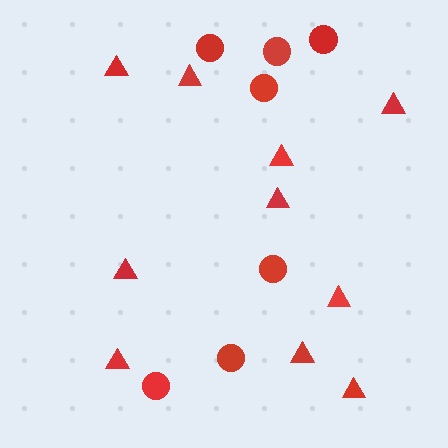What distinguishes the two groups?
There are 2 groups: one group of triangles (10) and one group of circles (7).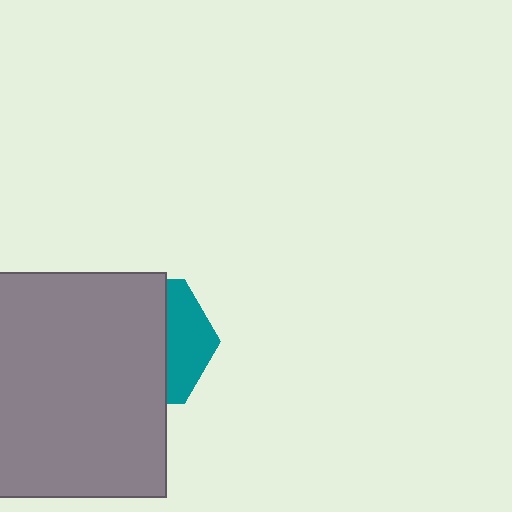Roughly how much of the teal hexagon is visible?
A small part of it is visible (roughly 33%).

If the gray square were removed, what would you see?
You would see the complete teal hexagon.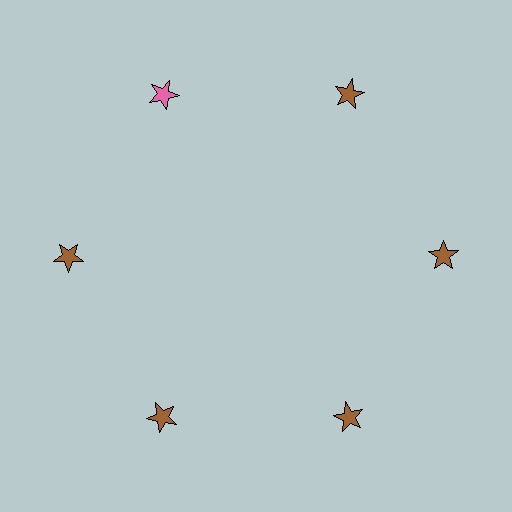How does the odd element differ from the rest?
It has a different color: pink instead of brown.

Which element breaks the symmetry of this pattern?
The pink star at roughly the 11 o'clock position breaks the symmetry. All other shapes are brown stars.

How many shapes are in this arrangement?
There are 6 shapes arranged in a ring pattern.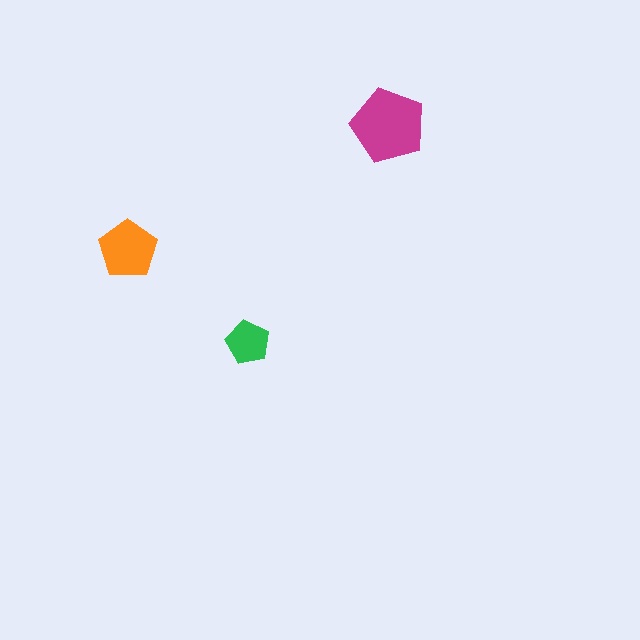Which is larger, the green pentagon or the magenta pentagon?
The magenta one.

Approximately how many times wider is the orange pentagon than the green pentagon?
About 1.5 times wider.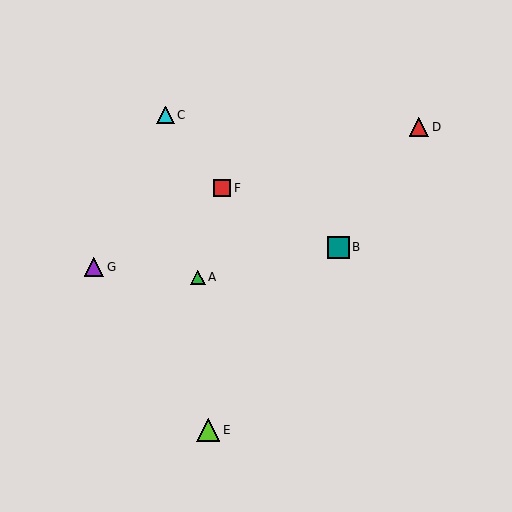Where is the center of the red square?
The center of the red square is at (222, 188).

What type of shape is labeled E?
Shape E is a lime triangle.